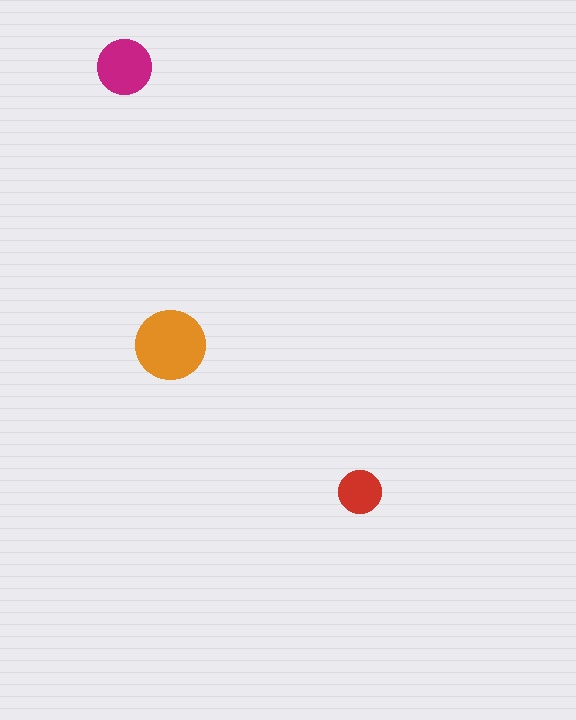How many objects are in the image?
There are 3 objects in the image.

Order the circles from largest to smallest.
the orange one, the magenta one, the red one.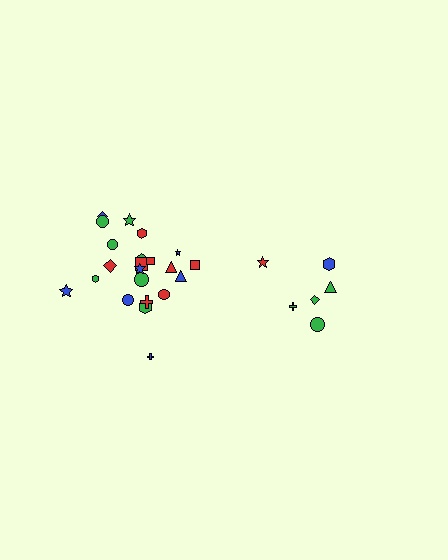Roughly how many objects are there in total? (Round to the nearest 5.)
Roughly 30 objects in total.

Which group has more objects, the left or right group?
The left group.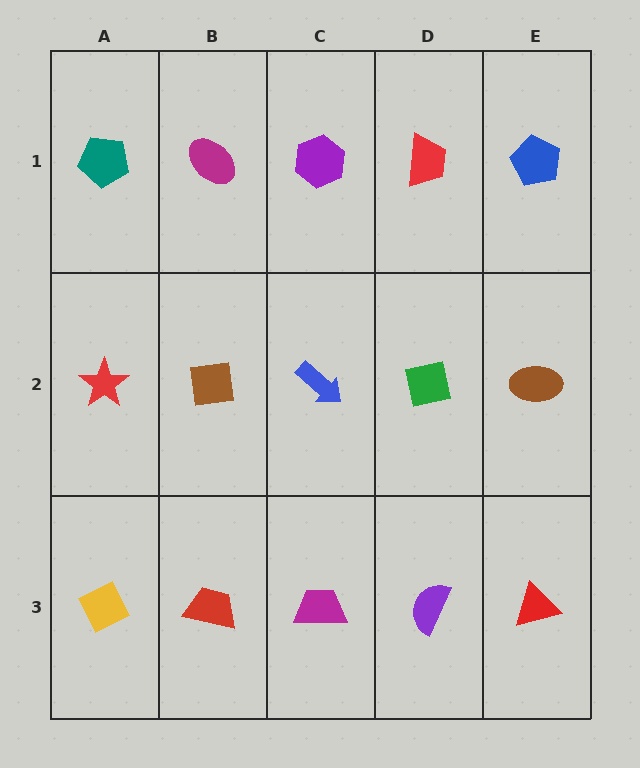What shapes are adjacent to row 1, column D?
A green square (row 2, column D), a purple hexagon (row 1, column C), a blue pentagon (row 1, column E).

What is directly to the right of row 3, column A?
A red trapezoid.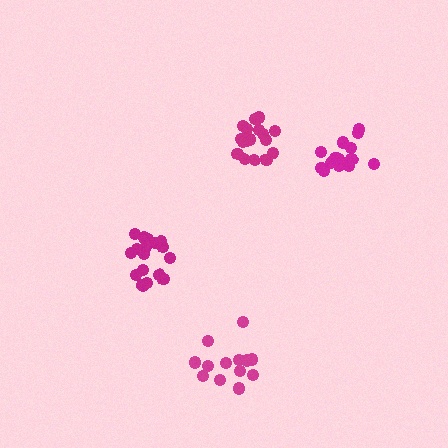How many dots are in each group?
Group 1: 18 dots, Group 2: 16 dots, Group 3: 13 dots, Group 4: 18 dots (65 total).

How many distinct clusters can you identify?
There are 4 distinct clusters.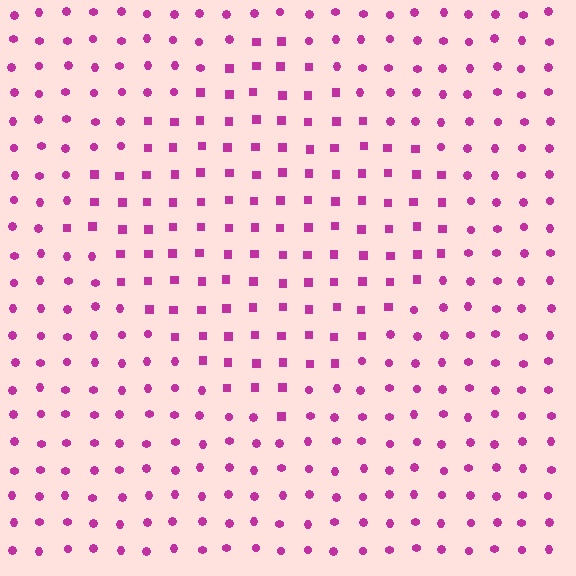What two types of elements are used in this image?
The image uses squares inside the diamond region and circles outside it.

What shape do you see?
I see a diamond.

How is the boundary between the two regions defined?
The boundary is defined by a change in element shape: squares inside vs. circles outside. All elements share the same color and spacing.